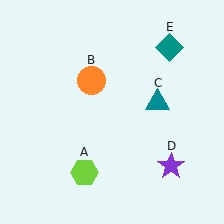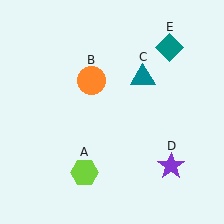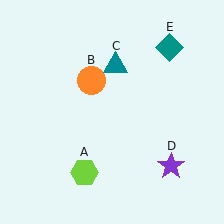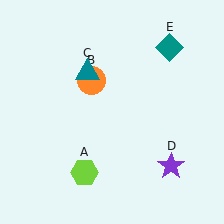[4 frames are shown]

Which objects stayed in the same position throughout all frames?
Lime hexagon (object A) and orange circle (object B) and purple star (object D) and teal diamond (object E) remained stationary.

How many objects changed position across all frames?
1 object changed position: teal triangle (object C).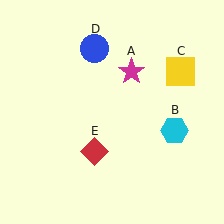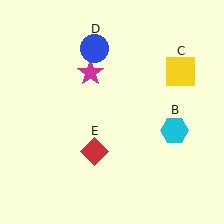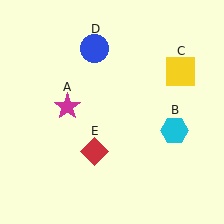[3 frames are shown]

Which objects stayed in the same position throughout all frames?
Cyan hexagon (object B) and yellow square (object C) and blue circle (object D) and red diamond (object E) remained stationary.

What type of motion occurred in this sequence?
The magenta star (object A) rotated counterclockwise around the center of the scene.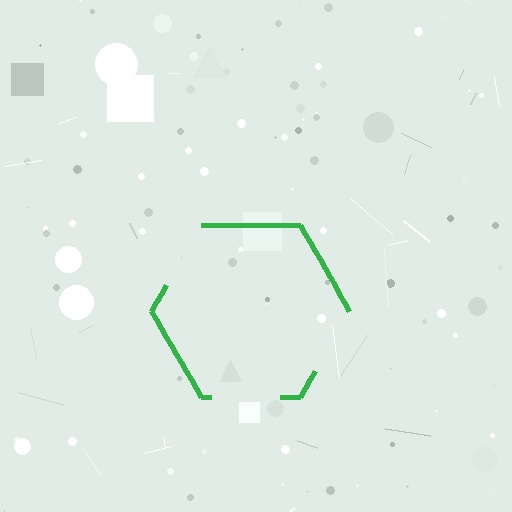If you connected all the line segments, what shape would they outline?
They would outline a hexagon.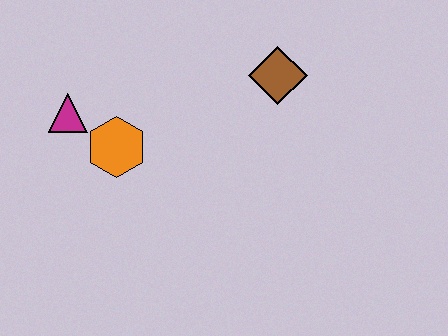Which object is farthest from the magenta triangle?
The brown diamond is farthest from the magenta triangle.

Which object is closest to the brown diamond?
The orange hexagon is closest to the brown diamond.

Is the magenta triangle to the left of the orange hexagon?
Yes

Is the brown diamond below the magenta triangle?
No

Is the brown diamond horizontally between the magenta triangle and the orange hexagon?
No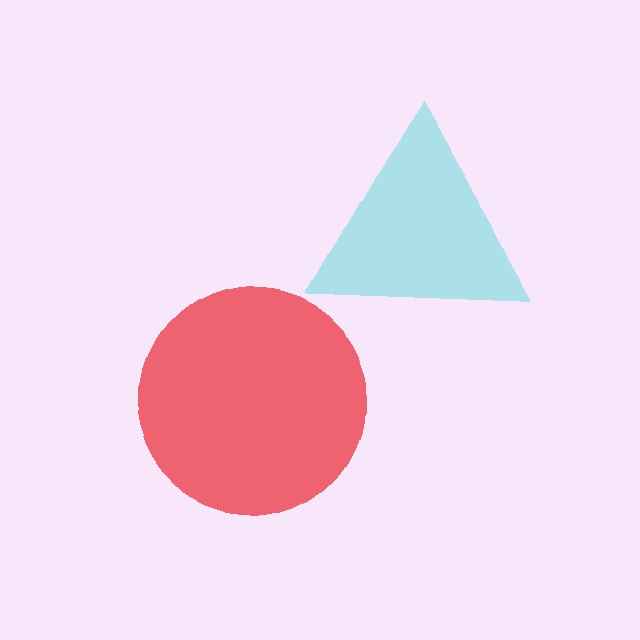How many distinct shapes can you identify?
There are 2 distinct shapes: a red circle, a cyan triangle.